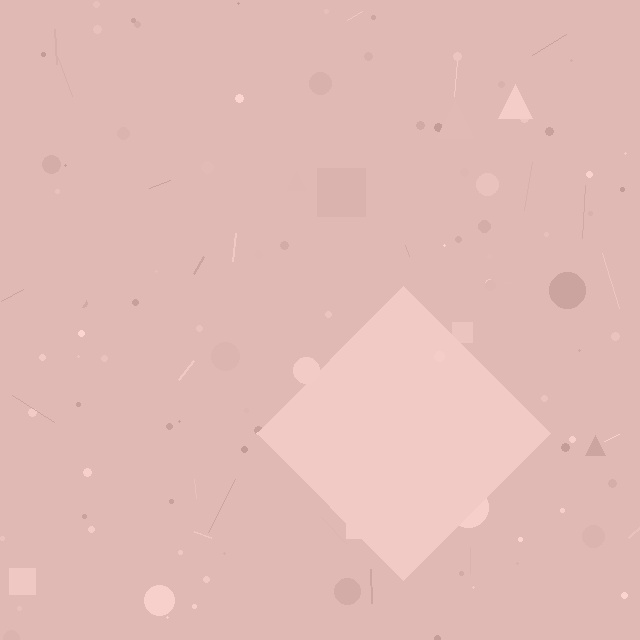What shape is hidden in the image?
A diamond is hidden in the image.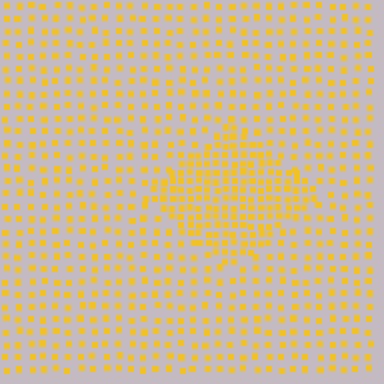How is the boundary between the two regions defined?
The boundary is defined by a change in element density (approximately 2.0x ratio). All elements are the same color, size, and shape.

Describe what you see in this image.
The image contains small yellow elements arranged at two different densities. A diamond-shaped region is visible where the elements are more densely packed than the surrounding area.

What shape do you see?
I see a diamond.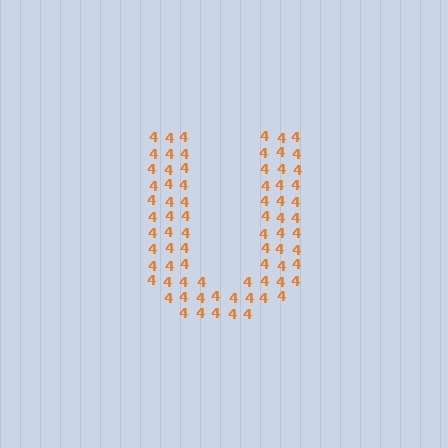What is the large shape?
The large shape is the letter U.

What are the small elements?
The small elements are digit 4's.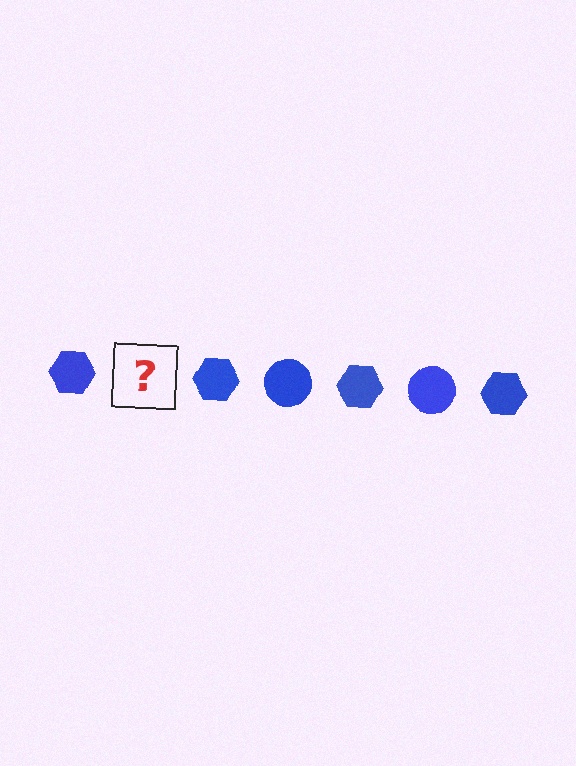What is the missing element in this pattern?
The missing element is a blue circle.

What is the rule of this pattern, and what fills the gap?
The rule is that the pattern cycles through hexagon, circle shapes in blue. The gap should be filled with a blue circle.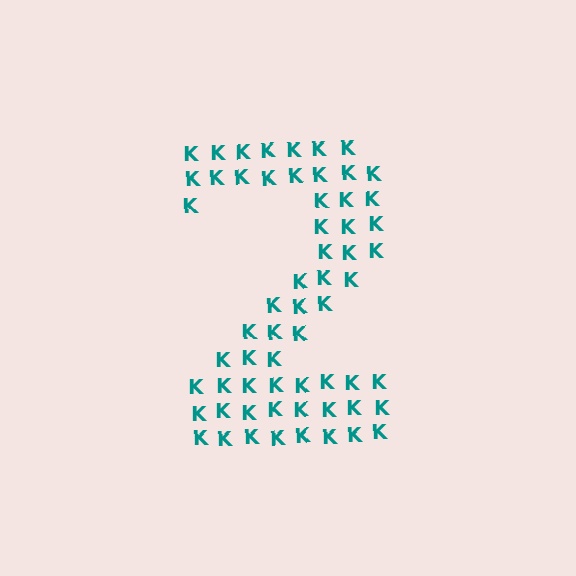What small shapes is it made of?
It is made of small letter K's.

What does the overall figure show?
The overall figure shows the digit 2.